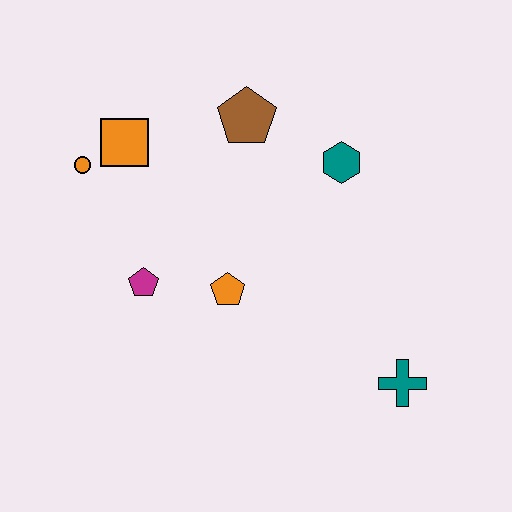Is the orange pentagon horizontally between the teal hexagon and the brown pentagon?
No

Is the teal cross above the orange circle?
No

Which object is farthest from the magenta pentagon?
The teal cross is farthest from the magenta pentagon.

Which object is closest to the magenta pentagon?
The orange pentagon is closest to the magenta pentagon.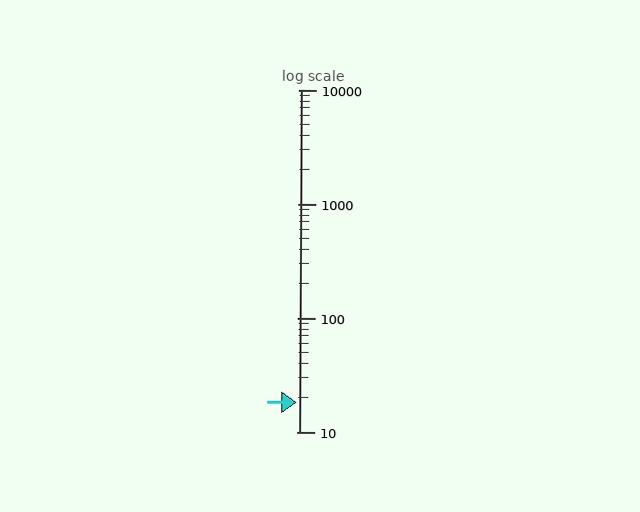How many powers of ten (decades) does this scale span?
The scale spans 3 decades, from 10 to 10000.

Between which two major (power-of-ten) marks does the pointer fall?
The pointer is between 10 and 100.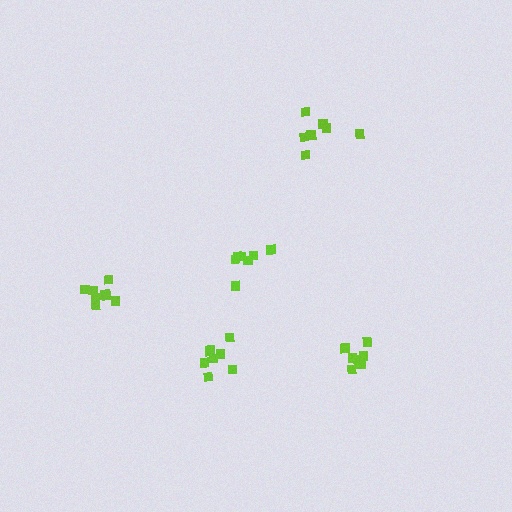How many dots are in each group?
Group 1: 8 dots, Group 2: 8 dots, Group 3: 7 dots, Group 4: 7 dots, Group 5: 8 dots (38 total).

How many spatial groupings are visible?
There are 5 spatial groupings.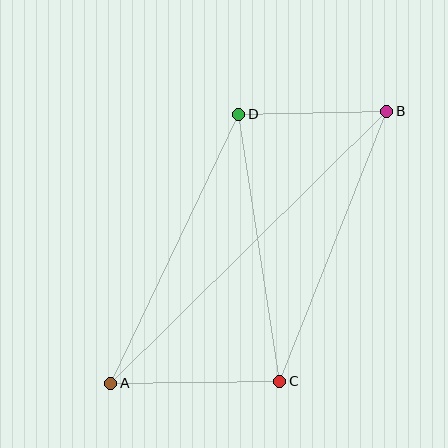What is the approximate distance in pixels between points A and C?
The distance between A and C is approximately 169 pixels.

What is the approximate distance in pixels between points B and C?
The distance between B and C is approximately 290 pixels.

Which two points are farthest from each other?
Points A and B are farthest from each other.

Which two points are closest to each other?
Points B and D are closest to each other.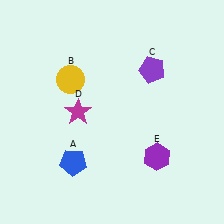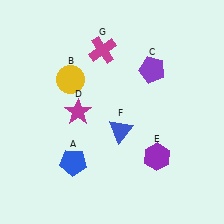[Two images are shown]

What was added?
A blue triangle (F), a magenta cross (G) were added in Image 2.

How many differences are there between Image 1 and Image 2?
There are 2 differences between the two images.